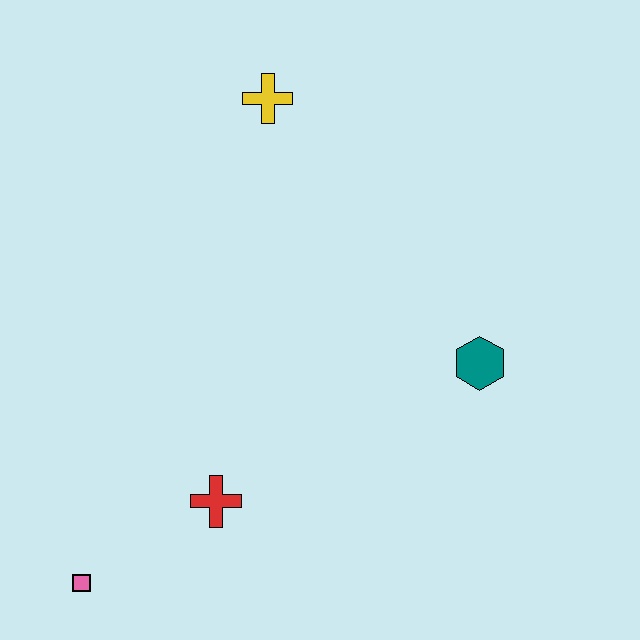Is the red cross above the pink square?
Yes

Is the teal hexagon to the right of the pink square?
Yes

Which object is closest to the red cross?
The pink square is closest to the red cross.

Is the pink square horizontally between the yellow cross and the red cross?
No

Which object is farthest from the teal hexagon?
The pink square is farthest from the teal hexagon.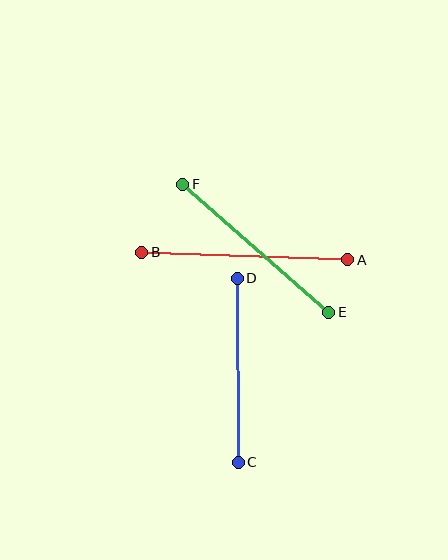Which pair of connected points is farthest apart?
Points A and B are farthest apart.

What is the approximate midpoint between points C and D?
The midpoint is at approximately (238, 370) pixels.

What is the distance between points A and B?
The distance is approximately 206 pixels.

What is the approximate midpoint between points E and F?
The midpoint is at approximately (256, 248) pixels.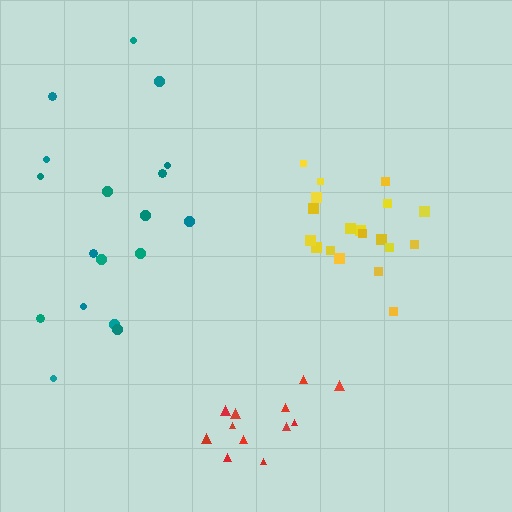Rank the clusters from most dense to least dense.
yellow, red, teal.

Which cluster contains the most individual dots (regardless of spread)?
Yellow (19).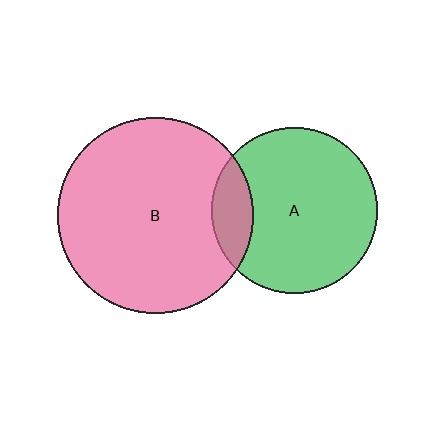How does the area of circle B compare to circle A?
Approximately 1.4 times.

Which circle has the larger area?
Circle B (pink).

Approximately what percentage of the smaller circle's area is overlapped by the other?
Approximately 15%.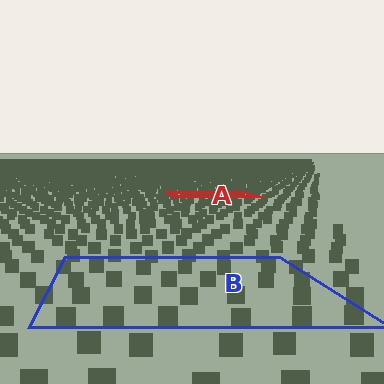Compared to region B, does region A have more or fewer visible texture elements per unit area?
Region A has more texture elements per unit area — they are packed more densely because it is farther away.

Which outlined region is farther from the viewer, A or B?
Region A is farther from the viewer — the texture elements inside it appear smaller and more densely packed.